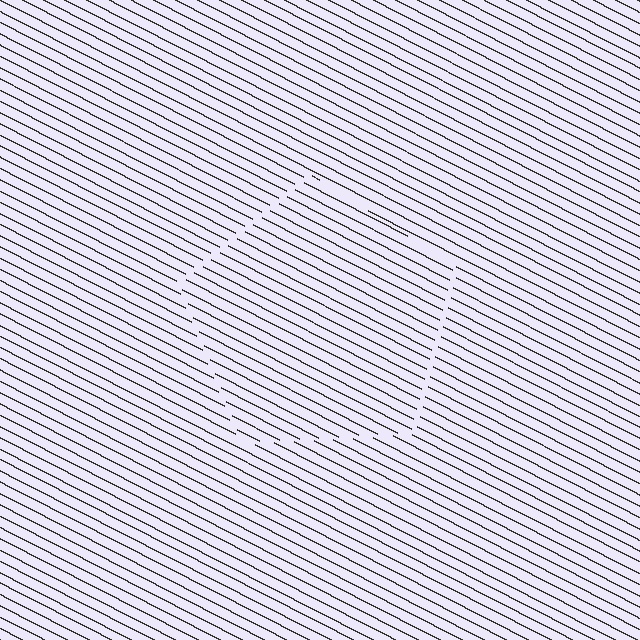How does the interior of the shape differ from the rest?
The interior of the shape contains the same grating, shifted by half a period — the contour is defined by the phase discontinuity where line-ends from the inner and outer gratings abut.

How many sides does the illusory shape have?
5 sides — the line-ends trace a pentagon.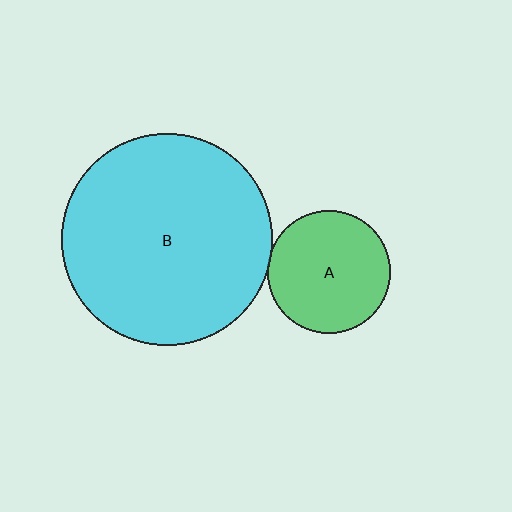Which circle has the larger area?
Circle B (cyan).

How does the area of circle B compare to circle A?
Approximately 2.9 times.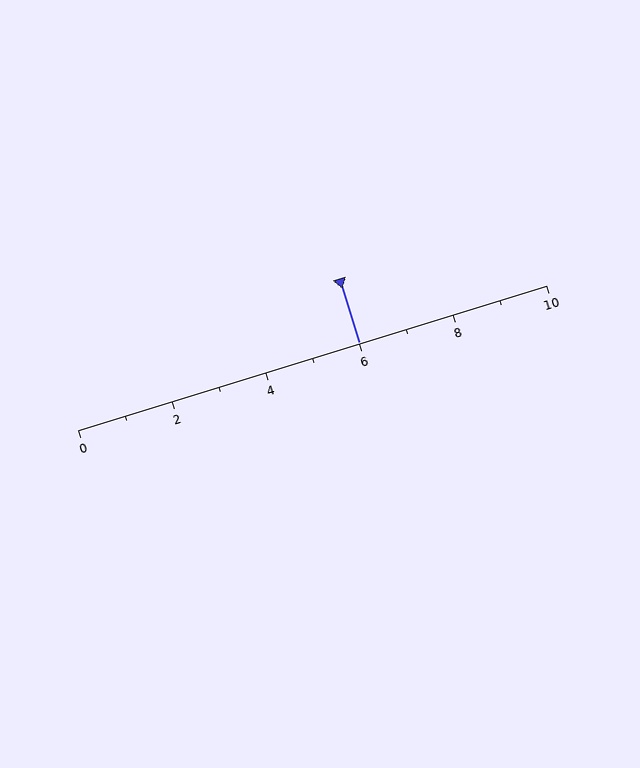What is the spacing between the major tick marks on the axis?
The major ticks are spaced 2 apart.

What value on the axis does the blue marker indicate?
The marker indicates approximately 6.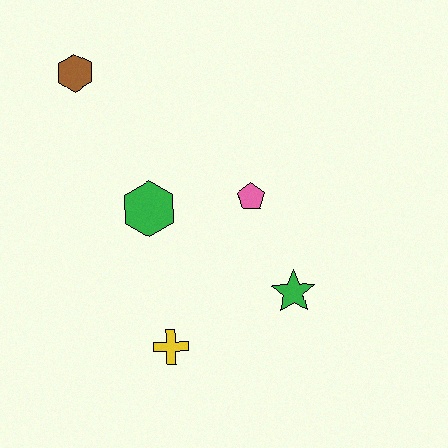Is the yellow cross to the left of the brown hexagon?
No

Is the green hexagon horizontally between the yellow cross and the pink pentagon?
No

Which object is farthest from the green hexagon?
The green star is farthest from the green hexagon.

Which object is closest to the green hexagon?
The pink pentagon is closest to the green hexagon.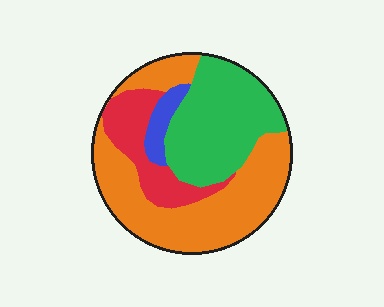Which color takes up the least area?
Blue, at roughly 5%.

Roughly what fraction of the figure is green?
Green covers 32% of the figure.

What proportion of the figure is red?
Red covers around 15% of the figure.